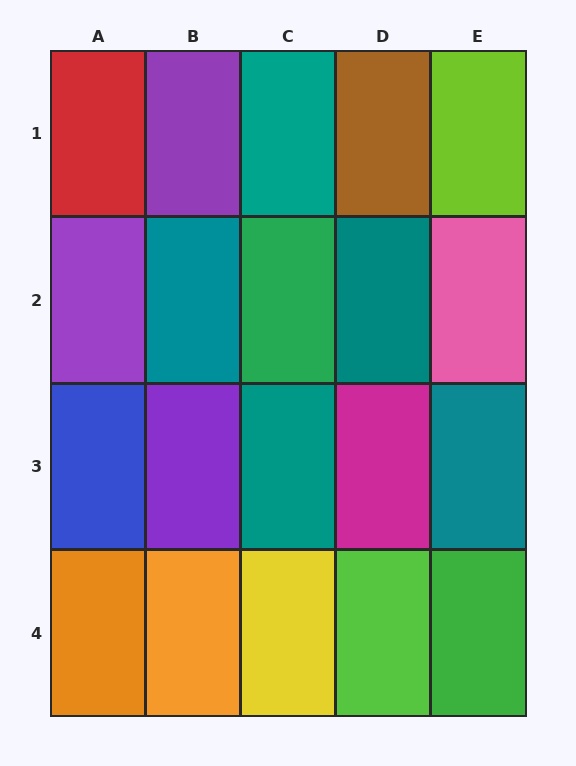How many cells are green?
2 cells are green.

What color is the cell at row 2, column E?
Pink.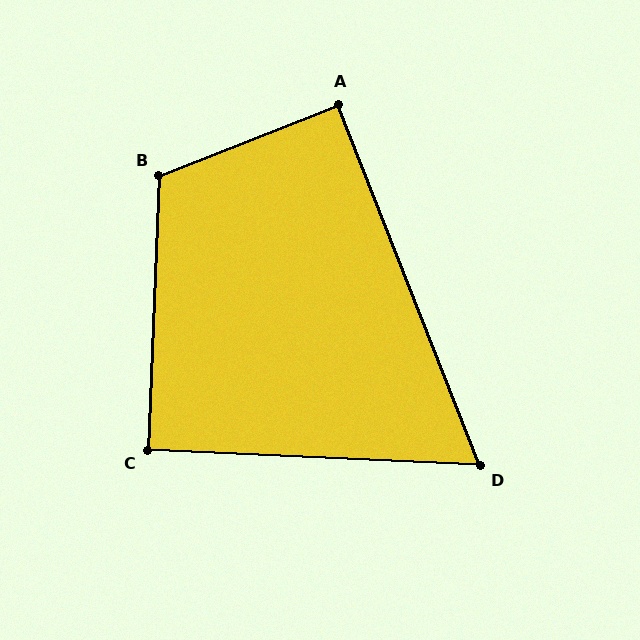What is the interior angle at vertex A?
Approximately 90 degrees (approximately right).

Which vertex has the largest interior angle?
B, at approximately 114 degrees.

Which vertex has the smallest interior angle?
D, at approximately 66 degrees.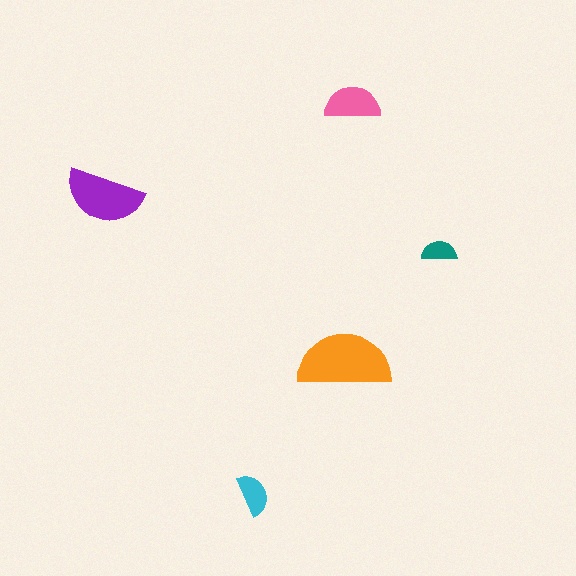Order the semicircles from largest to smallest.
the orange one, the purple one, the pink one, the cyan one, the teal one.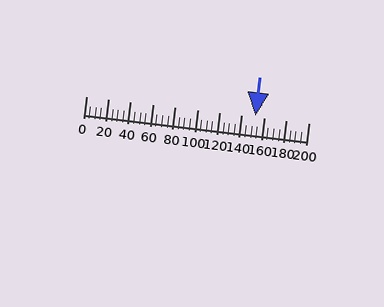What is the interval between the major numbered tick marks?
The major tick marks are spaced 20 units apart.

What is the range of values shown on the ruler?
The ruler shows values from 0 to 200.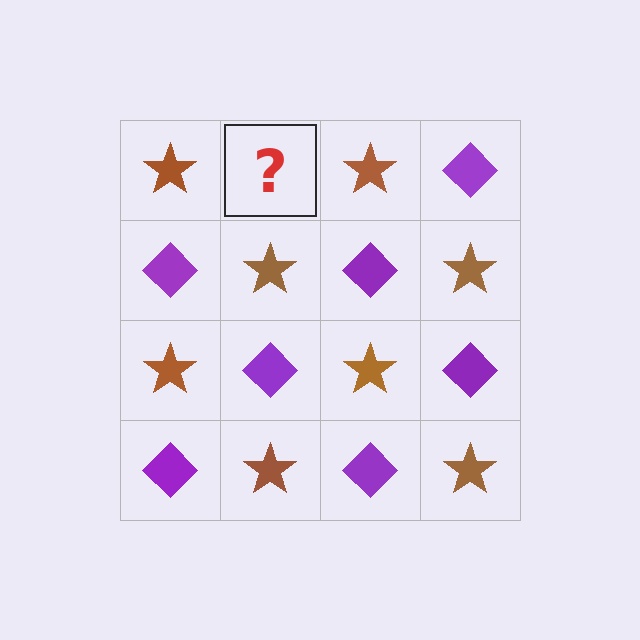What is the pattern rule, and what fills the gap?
The rule is that it alternates brown star and purple diamond in a checkerboard pattern. The gap should be filled with a purple diamond.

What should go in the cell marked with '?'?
The missing cell should contain a purple diamond.